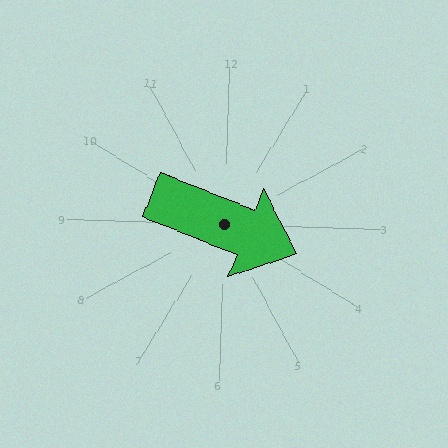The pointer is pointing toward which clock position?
Roughly 4 o'clock.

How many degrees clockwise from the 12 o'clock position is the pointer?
Approximately 110 degrees.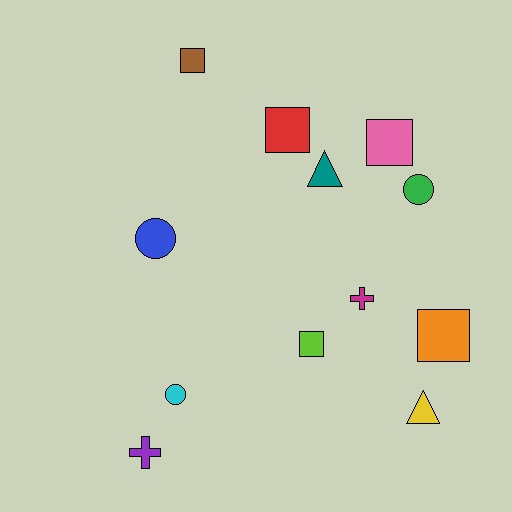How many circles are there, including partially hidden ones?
There are 3 circles.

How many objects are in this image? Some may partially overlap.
There are 12 objects.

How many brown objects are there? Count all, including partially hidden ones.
There is 1 brown object.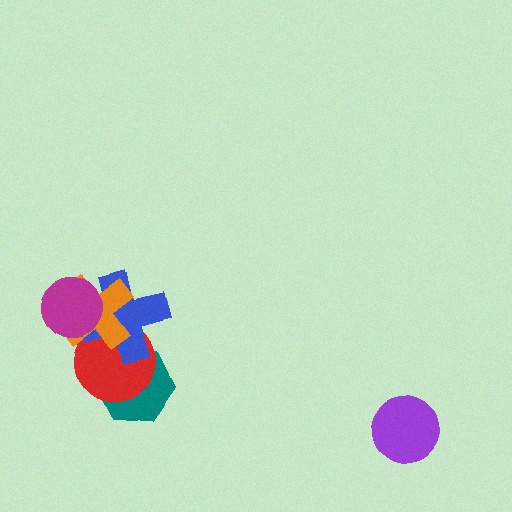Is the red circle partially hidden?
Yes, it is partially covered by another shape.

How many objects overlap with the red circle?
3 objects overlap with the red circle.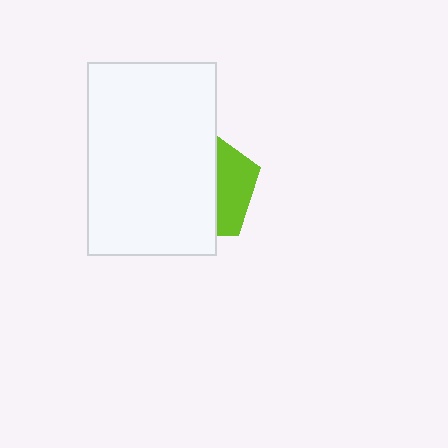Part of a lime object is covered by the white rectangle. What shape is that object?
It is a pentagon.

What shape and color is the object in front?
The object in front is a white rectangle.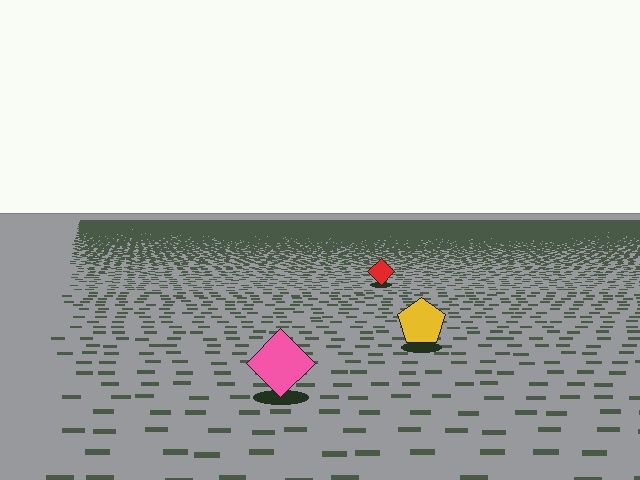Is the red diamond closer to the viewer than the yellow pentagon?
No. The yellow pentagon is closer — you can tell from the texture gradient: the ground texture is coarser near it.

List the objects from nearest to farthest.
From nearest to farthest: the pink diamond, the yellow pentagon, the red diamond.